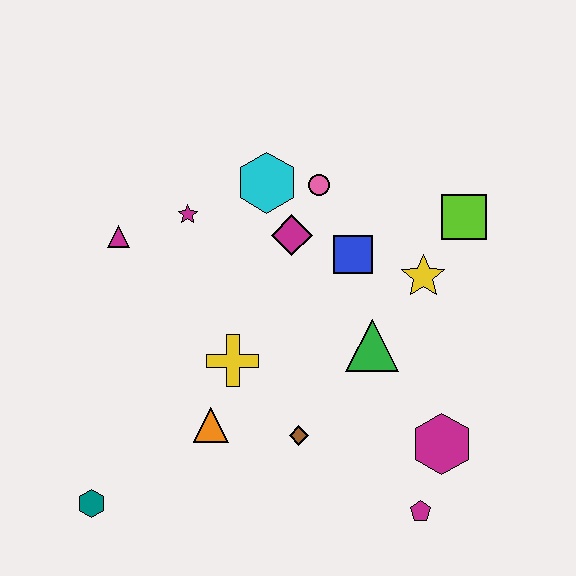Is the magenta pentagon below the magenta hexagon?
Yes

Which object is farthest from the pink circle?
The teal hexagon is farthest from the pink circle.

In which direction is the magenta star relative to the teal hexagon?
The magenta star is above the teal hexagon.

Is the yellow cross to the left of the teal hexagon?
No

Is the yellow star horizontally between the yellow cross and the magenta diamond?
No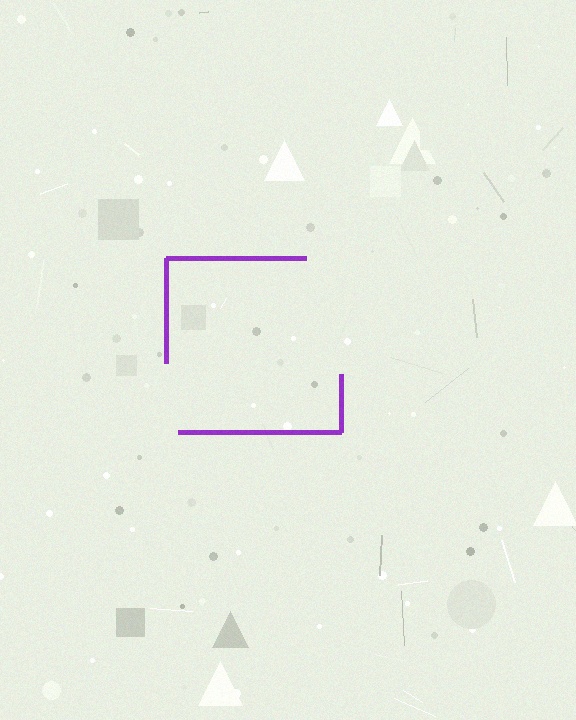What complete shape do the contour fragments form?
The contour fragments form a square.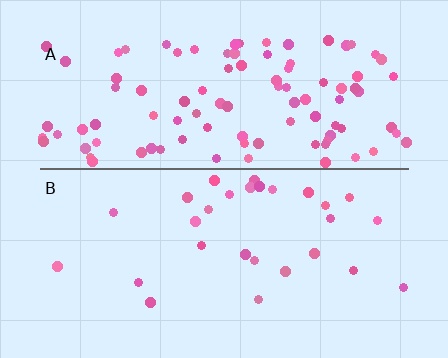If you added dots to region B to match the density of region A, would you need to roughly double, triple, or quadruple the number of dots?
Approximately quadruple.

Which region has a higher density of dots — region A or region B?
A (the top).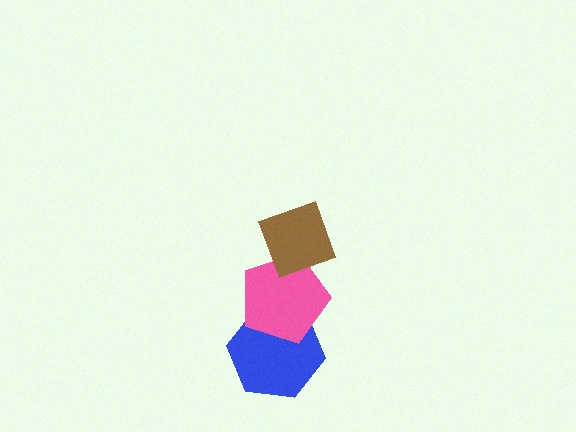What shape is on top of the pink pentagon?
The brown diamond is on top of the pink pentagon.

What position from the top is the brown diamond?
The brown diamond is 1st from the top.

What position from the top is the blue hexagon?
The blue hexagon is 3rd from the top.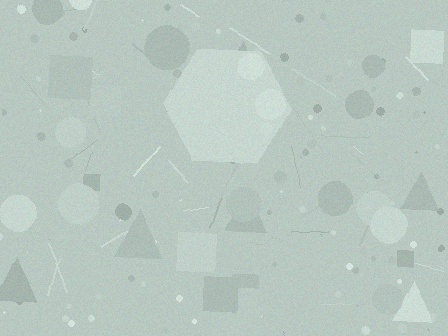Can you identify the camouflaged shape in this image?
The camouflaged shape is a hexagon.